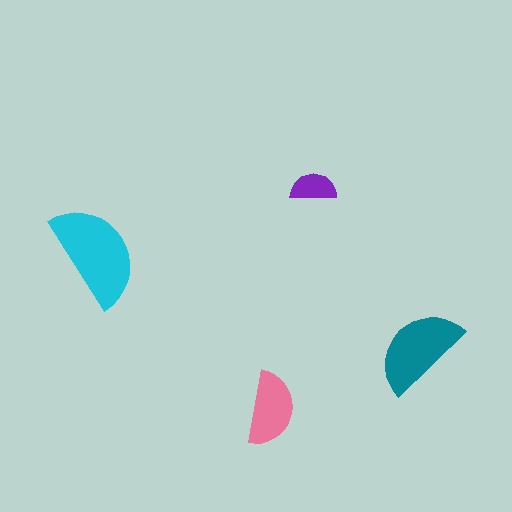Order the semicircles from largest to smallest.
the cyan one, the teal one, the pink one, the purple one.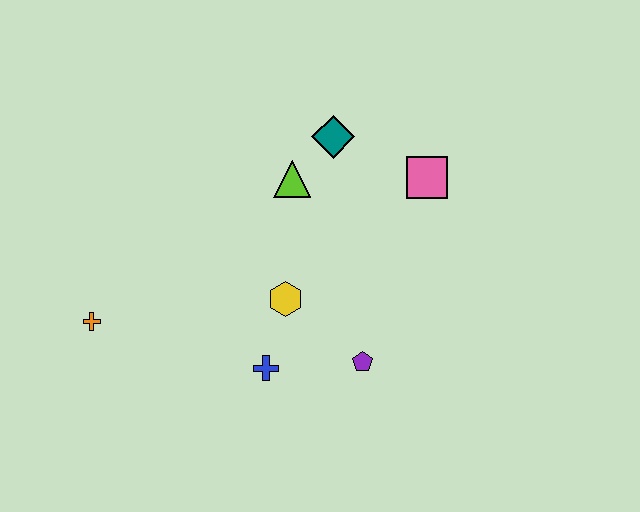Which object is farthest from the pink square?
The orange cross is farthest from the pink square.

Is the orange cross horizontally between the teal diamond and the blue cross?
No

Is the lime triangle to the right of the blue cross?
Yes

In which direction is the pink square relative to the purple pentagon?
The pink square is above the purple pentagon.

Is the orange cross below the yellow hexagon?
Yes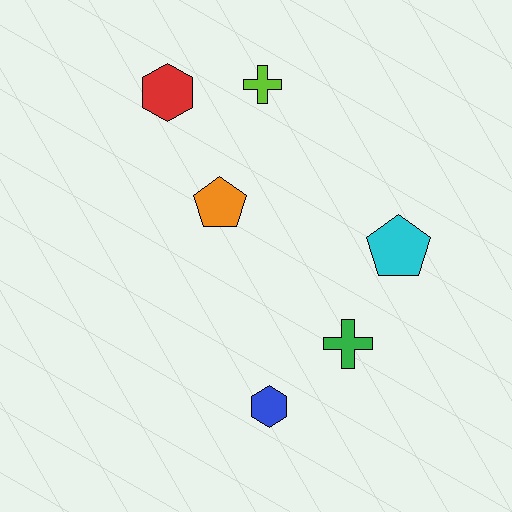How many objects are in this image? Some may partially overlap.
There are 6 objects.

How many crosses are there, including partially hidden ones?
There are 2 crosses.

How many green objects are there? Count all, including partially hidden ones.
There is 1 green object.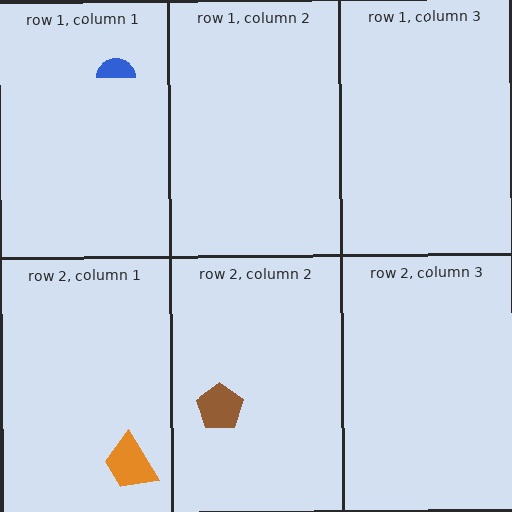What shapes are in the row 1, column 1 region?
The blue semicircle.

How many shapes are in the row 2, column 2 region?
1.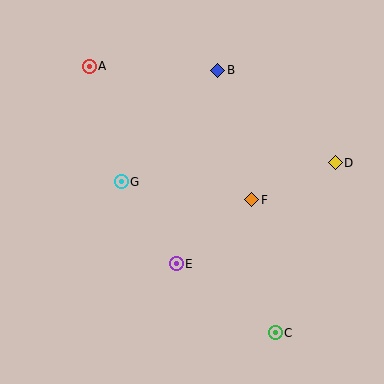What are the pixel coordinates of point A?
Point A is at (89, 66).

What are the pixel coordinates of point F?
Point F is at (252, 200).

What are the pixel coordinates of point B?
Point B is at (218, 70).